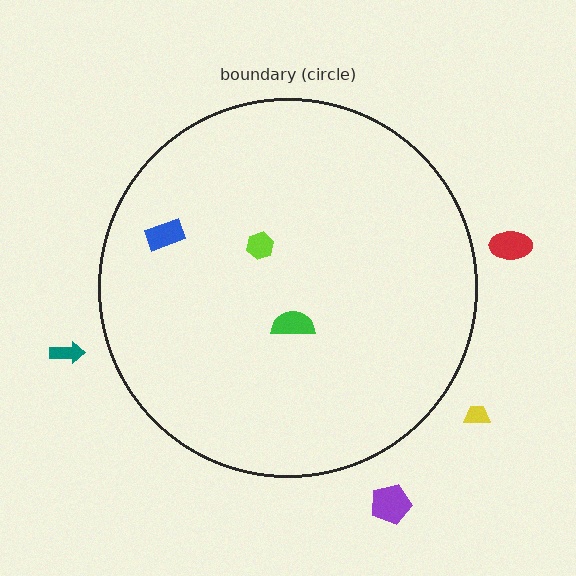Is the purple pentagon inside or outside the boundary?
Outside.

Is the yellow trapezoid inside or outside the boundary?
Outside.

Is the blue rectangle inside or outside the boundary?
Inside.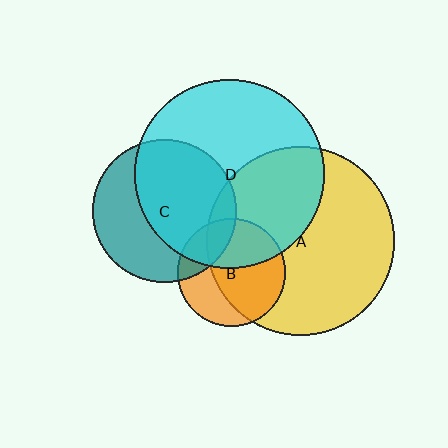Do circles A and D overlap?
Yes.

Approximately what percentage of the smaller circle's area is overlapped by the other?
Approximately 40%.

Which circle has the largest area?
Circle D (cyan).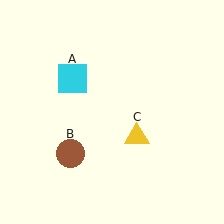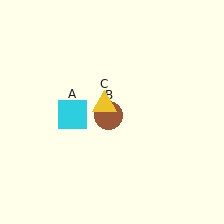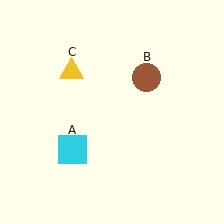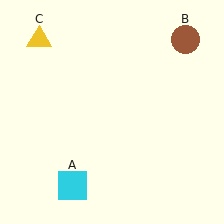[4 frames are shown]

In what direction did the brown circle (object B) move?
The brown circle (object B) moved up and to the right.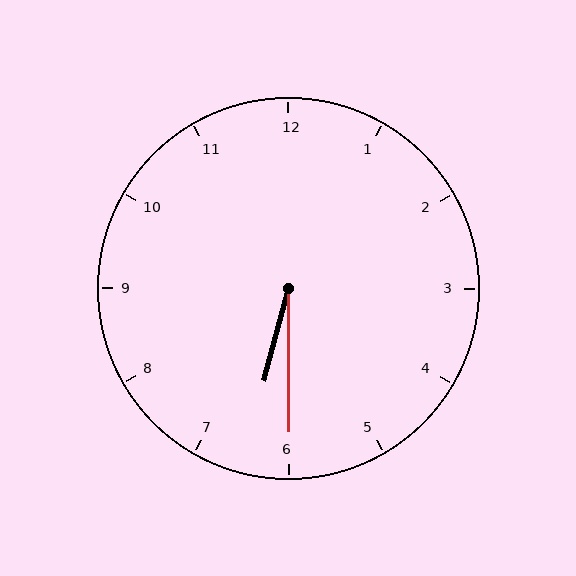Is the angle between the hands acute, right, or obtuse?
It is acute.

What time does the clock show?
6:30.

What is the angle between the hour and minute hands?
Approximately 15 degrees.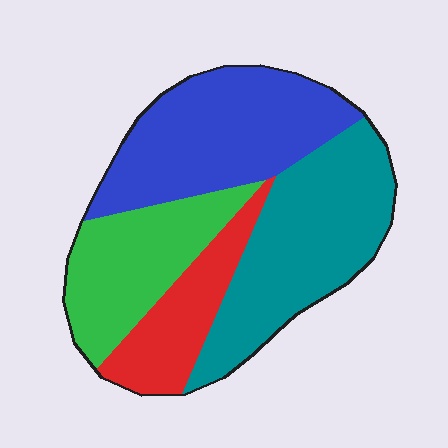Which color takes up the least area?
Red, at roughly 15%.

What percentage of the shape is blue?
Blue takes up about one third (1/3) of the shape.